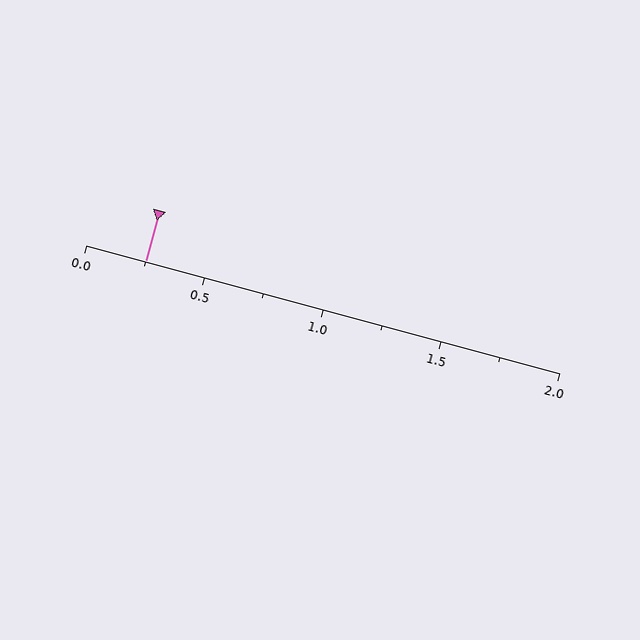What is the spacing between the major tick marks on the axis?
The major ticks are spaced 0.5 apart.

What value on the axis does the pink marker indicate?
The marker indicates approximately 0.25.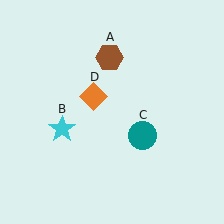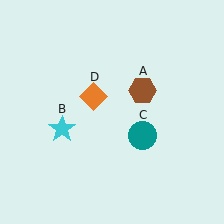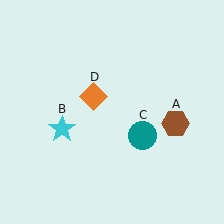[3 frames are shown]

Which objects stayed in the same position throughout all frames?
Cyan star (object B) and teal circle (object C) and orange diamond (object D) remained stationary.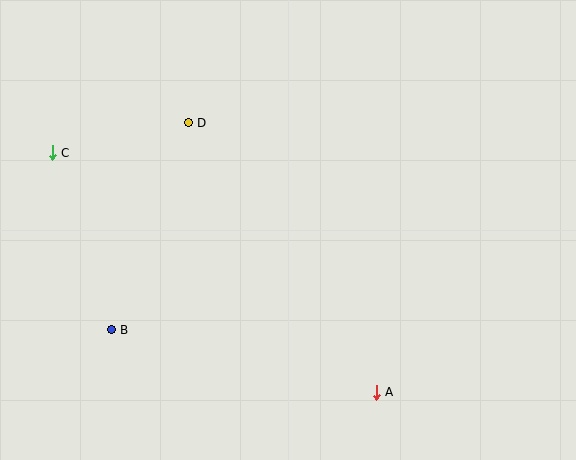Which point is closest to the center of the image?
Point D at (188, 123) is closest to the center.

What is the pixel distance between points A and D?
The distance between A and D is 329 pixels.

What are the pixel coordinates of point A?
Point A is at (376, 392).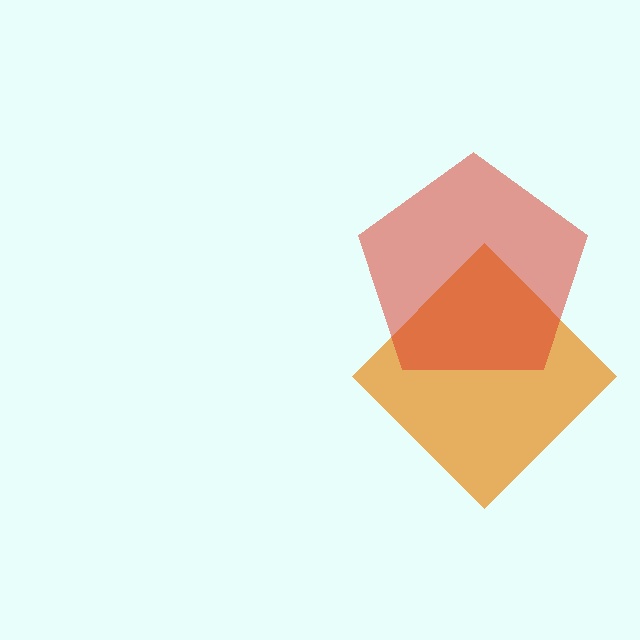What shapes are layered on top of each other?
The layered shapes are: an orange diamond, a red pentagon.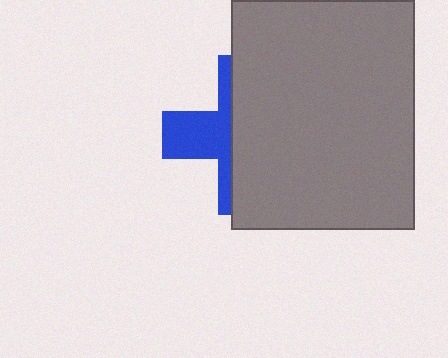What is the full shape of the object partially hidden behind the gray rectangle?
The partially hidden object is a blue cross.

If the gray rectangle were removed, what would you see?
You would see the complete blue cross.